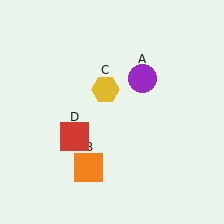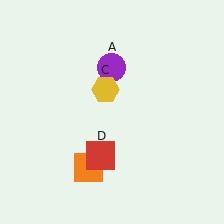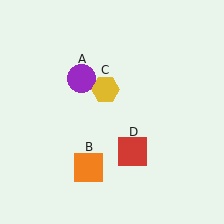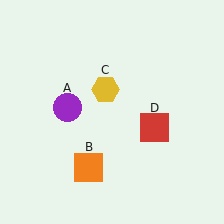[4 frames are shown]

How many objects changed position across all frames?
2 objects changed position: purple circle (object A), red square (object D).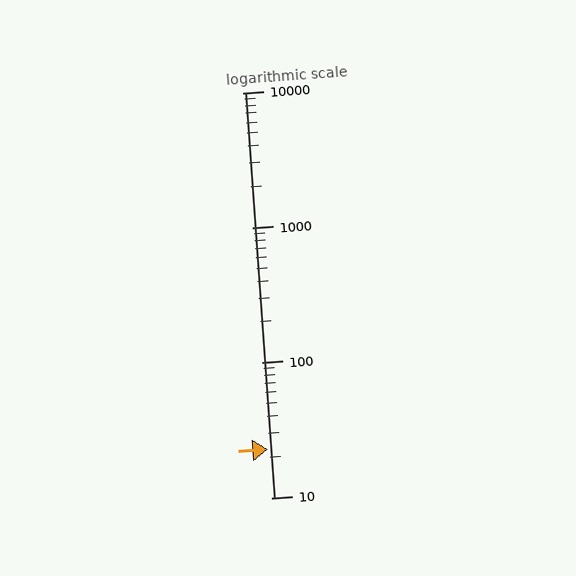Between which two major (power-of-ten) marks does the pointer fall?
The pointer is between 10 and 100.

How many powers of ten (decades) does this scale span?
The scale spans 3 decades, from 10 to 10000.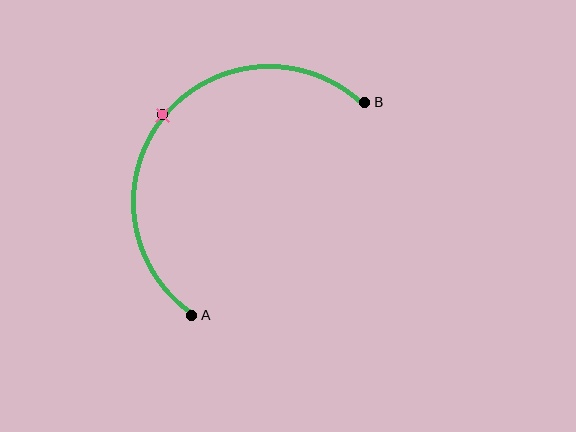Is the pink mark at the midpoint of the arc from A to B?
Yes. The pink mark lies on the arc at equal arc-length from both A and B — it is the arc midpoint.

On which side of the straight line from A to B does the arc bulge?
The arc bulges above and to the left of the straight line connecting A and B.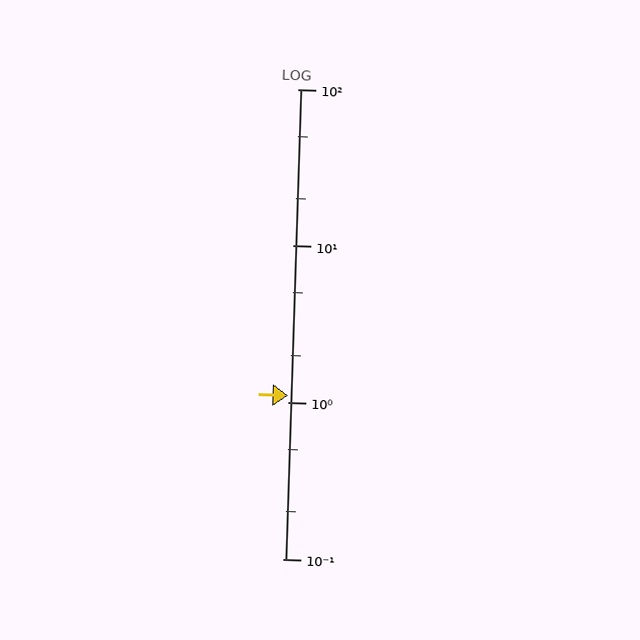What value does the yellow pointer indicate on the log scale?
The pointer indicates approximately 1.1.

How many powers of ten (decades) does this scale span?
The scale spans 3 decades, from 0.1 to 100.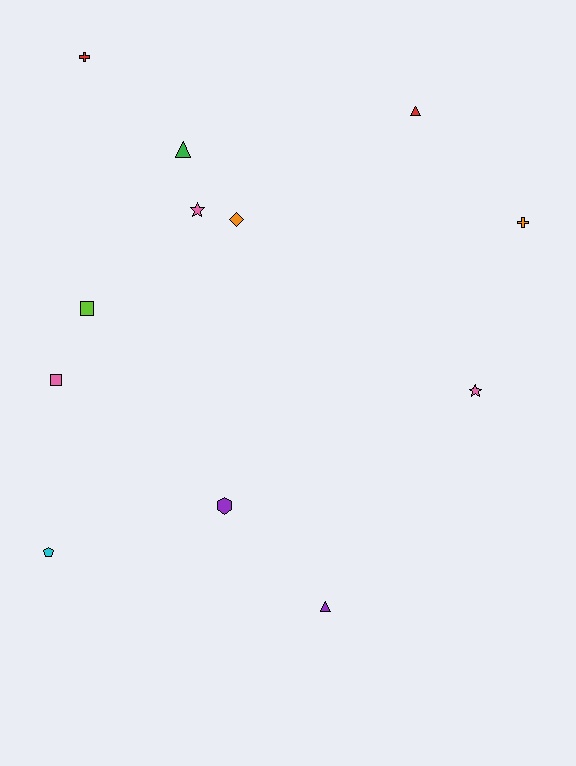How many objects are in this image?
There are 12 objects.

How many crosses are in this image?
There are 2 crosses.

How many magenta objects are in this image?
There are no magenta objects.